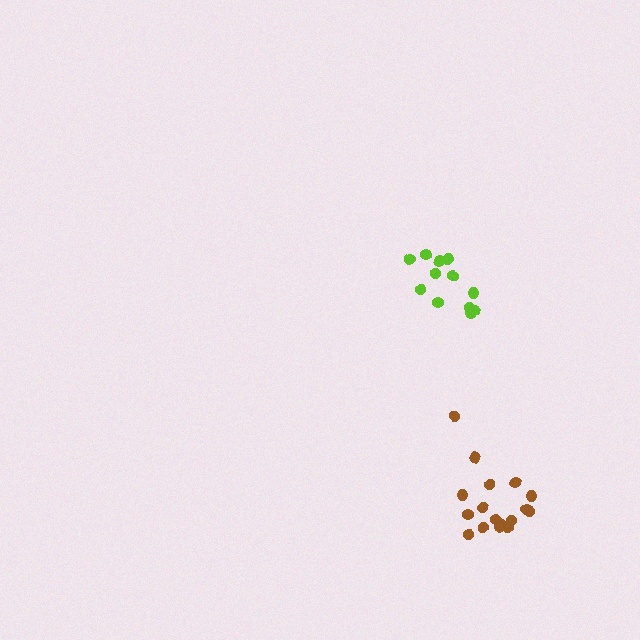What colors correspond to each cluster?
The clusters are colored: lime, brown.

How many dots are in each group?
Group 1: 12 dots, Group 2: 17 dots (29 total).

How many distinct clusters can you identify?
There are 2 distinct clusters.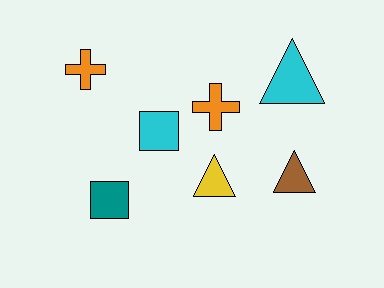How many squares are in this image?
There are 2 squares.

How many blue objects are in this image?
There are no blue objects.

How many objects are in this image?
There are 7 objects.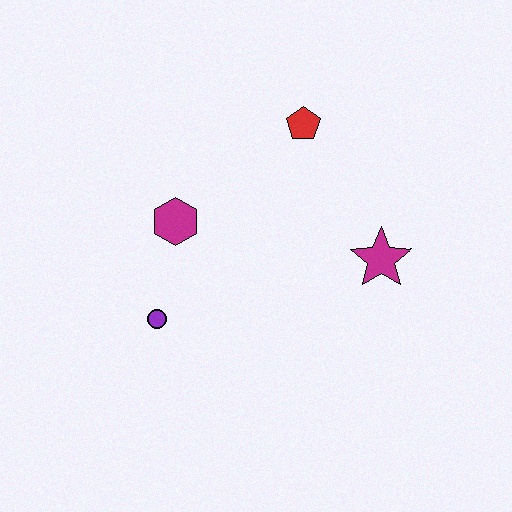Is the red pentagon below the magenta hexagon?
No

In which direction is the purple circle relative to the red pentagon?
The purple circle is below the red pentagon.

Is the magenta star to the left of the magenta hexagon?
No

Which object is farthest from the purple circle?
The red pentagon is farthest from the purple circle.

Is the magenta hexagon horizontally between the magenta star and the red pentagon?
No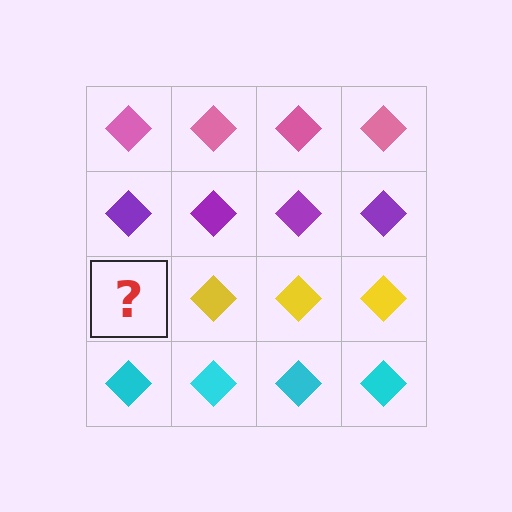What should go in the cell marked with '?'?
The missing cell should contain a yellow diamond.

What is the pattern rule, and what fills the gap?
The rule is that each row has a consistent color. The gap should be filled with a yellow diamond.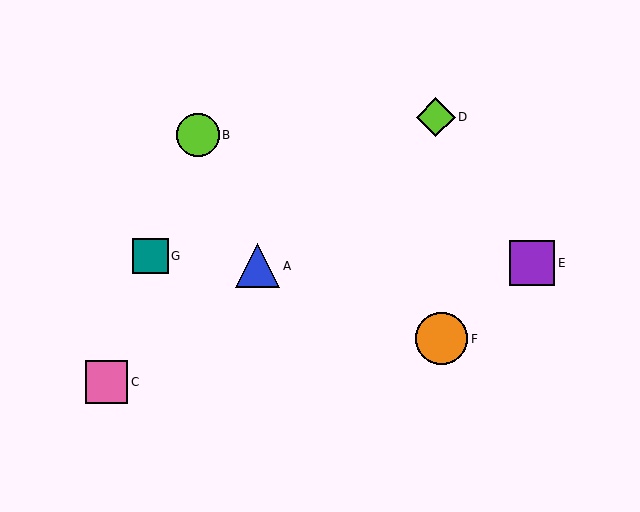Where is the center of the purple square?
The center of the purple square is at (532, 263).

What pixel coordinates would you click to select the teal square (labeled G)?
Click at (150, 256) to select the teal square G.